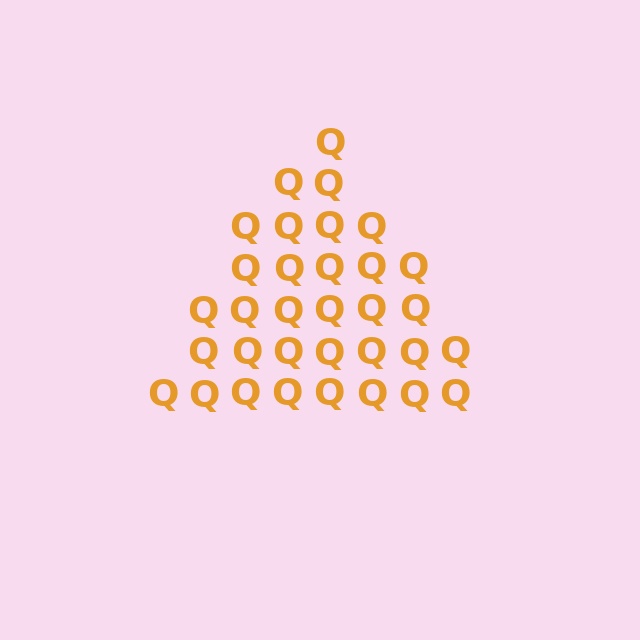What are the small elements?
The small elements are letter Q's.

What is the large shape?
The large shape is a triangle.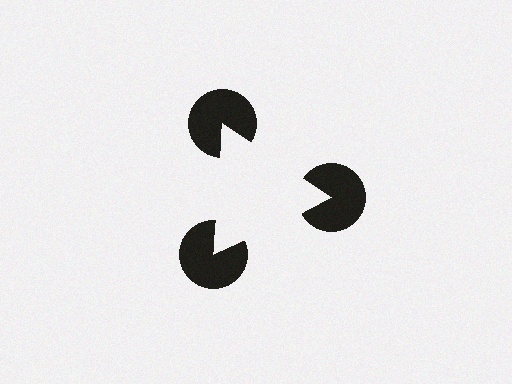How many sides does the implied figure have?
3 sides.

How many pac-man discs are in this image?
There are 3 — one at each vertex of the illusory triangle.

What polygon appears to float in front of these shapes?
An illusory triangle — its edges are inferred from the aligned wedge cuts in the pac-man discs, not physically drawn.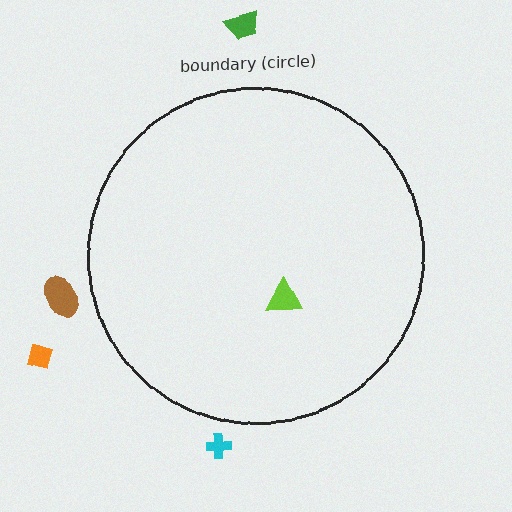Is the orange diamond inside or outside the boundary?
Outside.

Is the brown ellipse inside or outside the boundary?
Outside.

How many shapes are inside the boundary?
1 inside, 4 outside.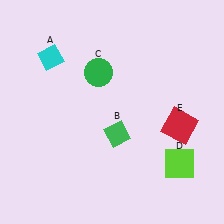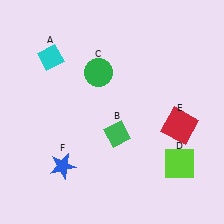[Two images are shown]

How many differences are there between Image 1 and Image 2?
There is 1 difference between the two images.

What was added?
A blue star (F) was added in Image 2.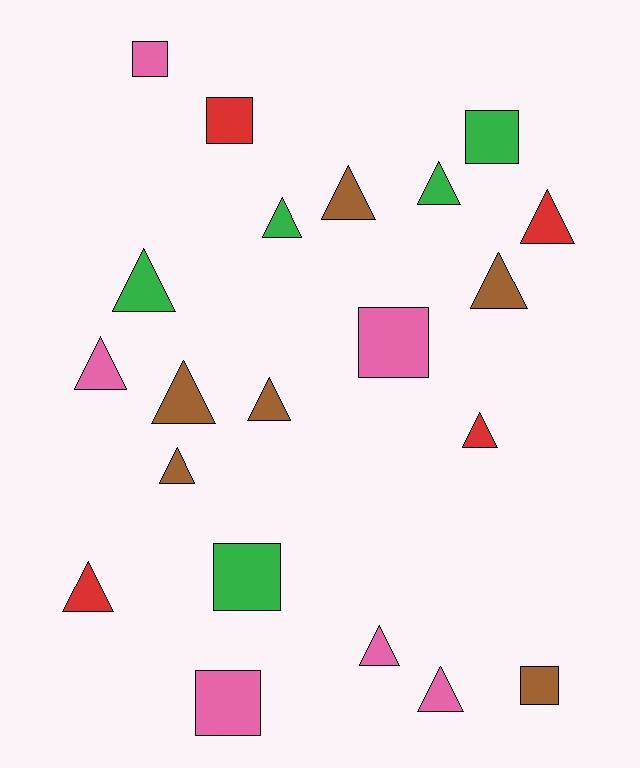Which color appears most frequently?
Pink, with 6 objects.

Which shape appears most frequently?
Triangle, with 14 objects.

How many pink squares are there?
There are 3 pink squares.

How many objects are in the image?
There are 21 objects.